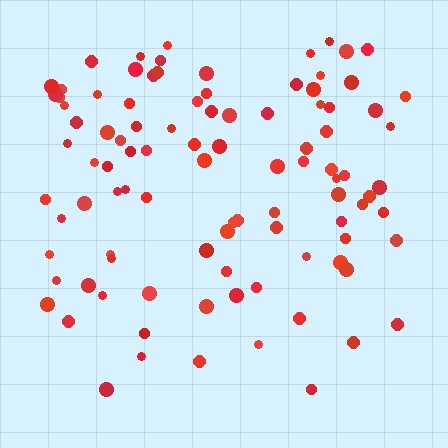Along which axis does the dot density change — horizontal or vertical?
Vertical.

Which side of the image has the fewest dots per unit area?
The bottom.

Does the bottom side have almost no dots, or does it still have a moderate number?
Still a moderate number, just noticeably fewer than the top.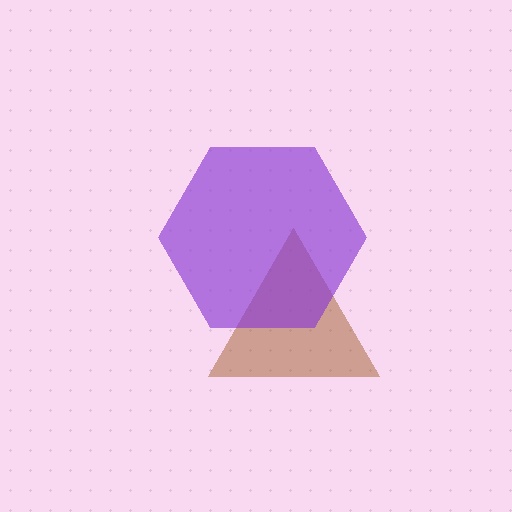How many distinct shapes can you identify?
There are 2 distinct shapes: a brown triangle, a purple hexagon.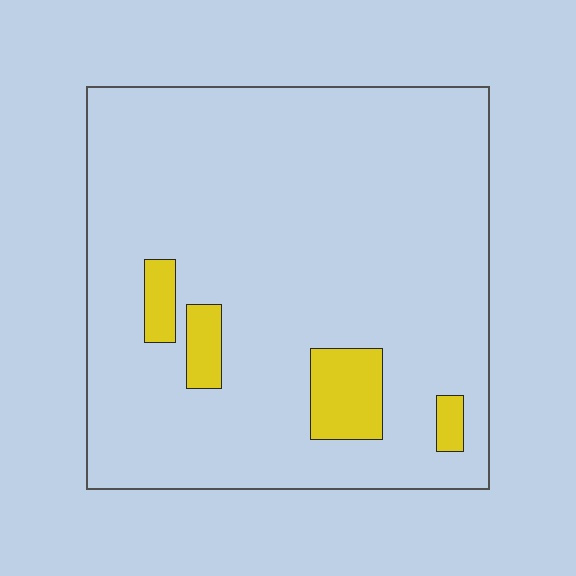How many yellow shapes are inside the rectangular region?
4.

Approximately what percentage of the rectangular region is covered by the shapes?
Approximately 10%.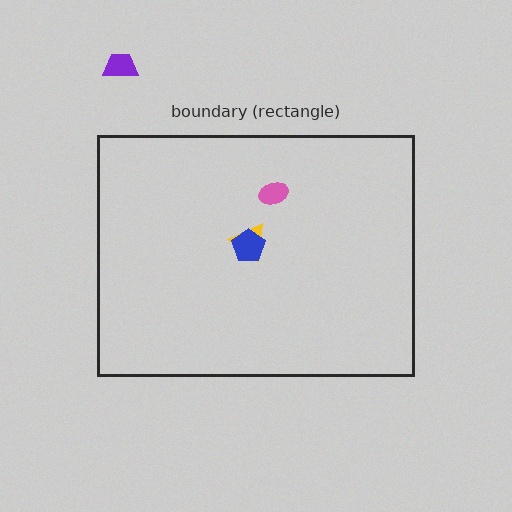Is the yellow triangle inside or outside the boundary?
Inside.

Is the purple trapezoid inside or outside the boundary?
Outside.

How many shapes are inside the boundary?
3 inside, 1 outside.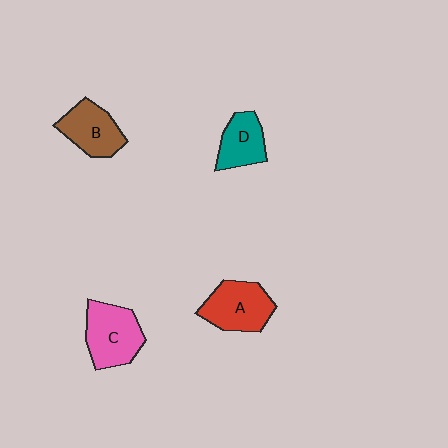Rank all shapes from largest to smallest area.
From largest to smallest: C (pink), A (red), B (brown), D (teal).